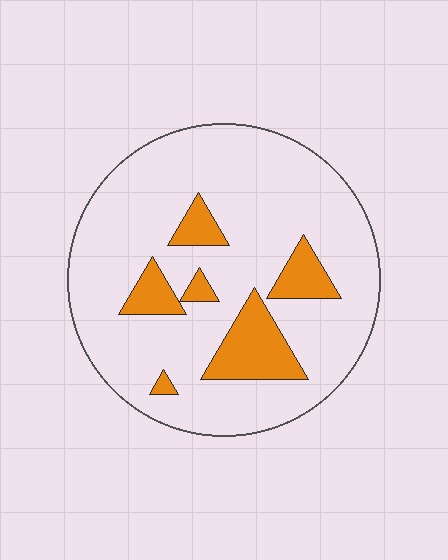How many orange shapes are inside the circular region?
6.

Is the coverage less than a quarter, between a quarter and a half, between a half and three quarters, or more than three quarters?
Less than a quarter.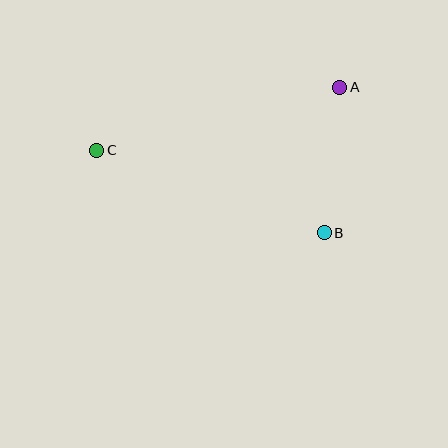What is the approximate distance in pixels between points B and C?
The distance between B and C is approximately 242 pixels.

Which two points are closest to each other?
Points A and B are closest to each other.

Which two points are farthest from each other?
Points A and C are farthest from each other.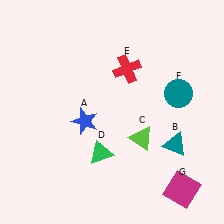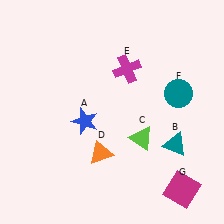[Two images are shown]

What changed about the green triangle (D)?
In Image 1, D is green. In Image 2, it changed to orange.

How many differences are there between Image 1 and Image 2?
There are 2 differences between the two images.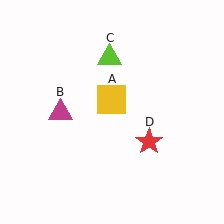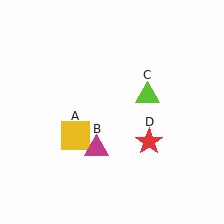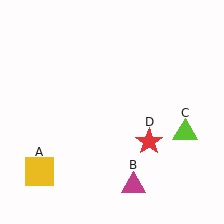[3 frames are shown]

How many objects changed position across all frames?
3 objects changed position: yellow square (object A), magenta triangle (object B), lime triangle (object C).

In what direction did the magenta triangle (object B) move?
The magenta triangle (object B) moved down and to the right.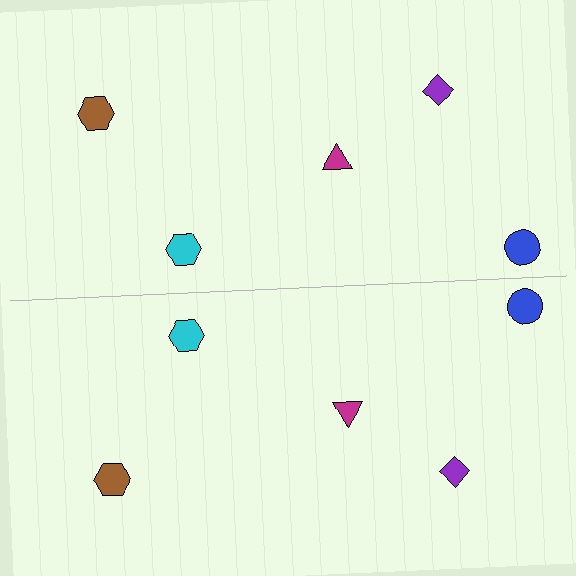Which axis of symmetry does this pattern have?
The pattern has a horizontal axis of symmetry running through the center of the image.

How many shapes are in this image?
There are 10 shapes in this image.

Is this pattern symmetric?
Yes, this pattern has bilateral (reflection) symmetry.